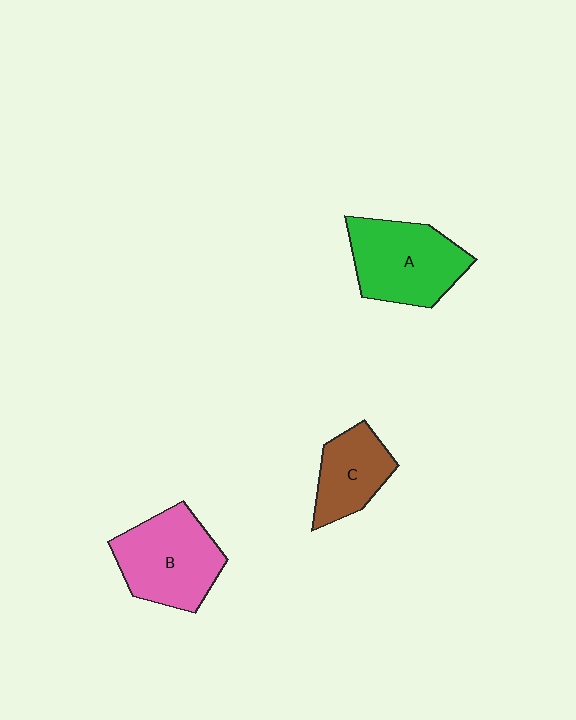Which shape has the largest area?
Shape A (green).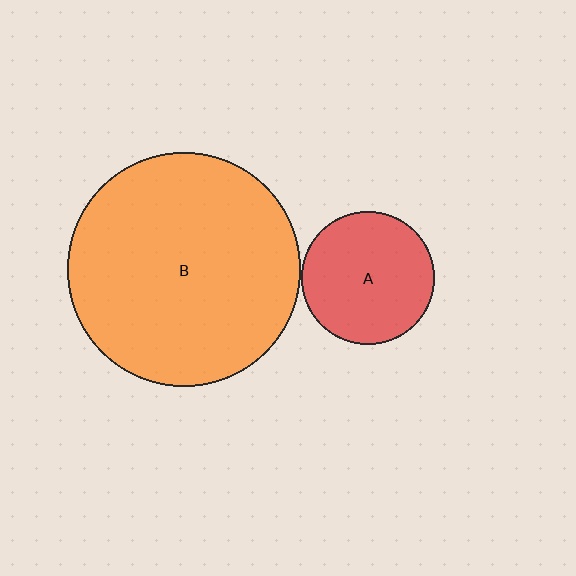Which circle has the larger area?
Circle B (orange).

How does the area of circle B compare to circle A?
Approximately 3.1 times.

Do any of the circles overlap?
No, none of the circles overlap.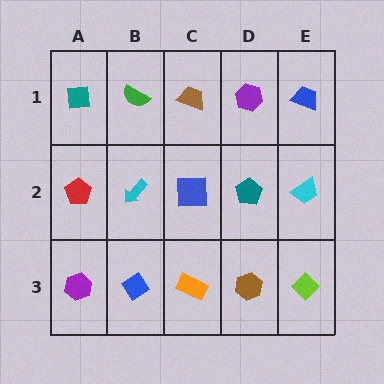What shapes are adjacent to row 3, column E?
A cyan trapezoid (row 2, column E), a brown hexagon (row 3, column D).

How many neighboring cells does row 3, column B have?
3.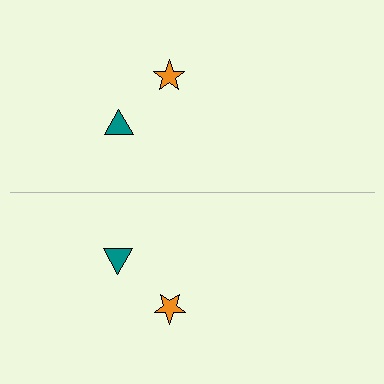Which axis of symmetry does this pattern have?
The pattern has a horizontal axis of symmetry running through the center of the image.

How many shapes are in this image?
There are 4 shapes in this image.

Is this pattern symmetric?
Yes, this pattern has bilateral (reflection) symmetry.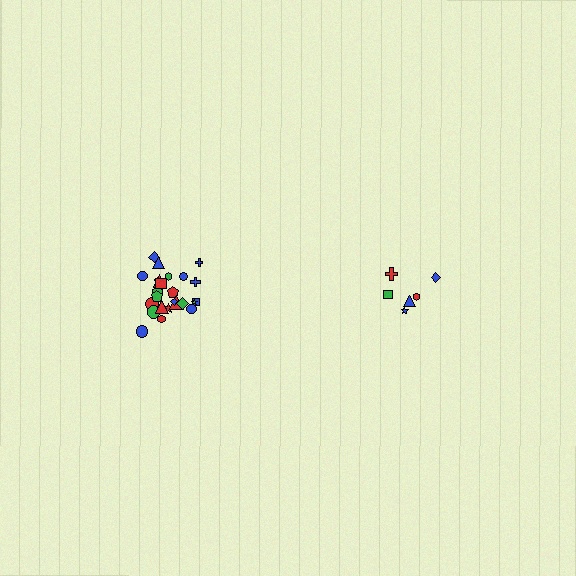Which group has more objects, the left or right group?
The left group.